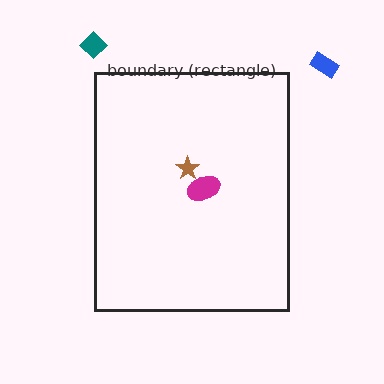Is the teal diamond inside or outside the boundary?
Outside.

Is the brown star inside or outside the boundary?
Inside.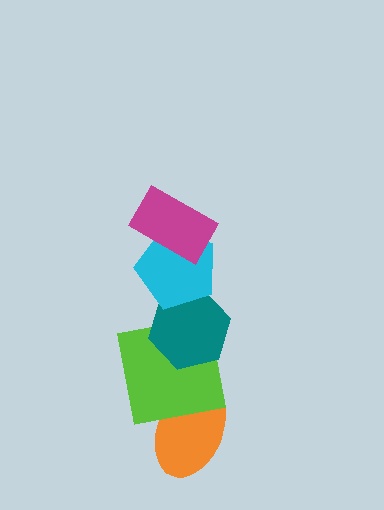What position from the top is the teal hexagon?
The teal hexagon is 3rd from the top.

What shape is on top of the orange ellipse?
The lime square is on top of the orange ellipse.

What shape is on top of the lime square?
The teal hexagon is on top of the lime square.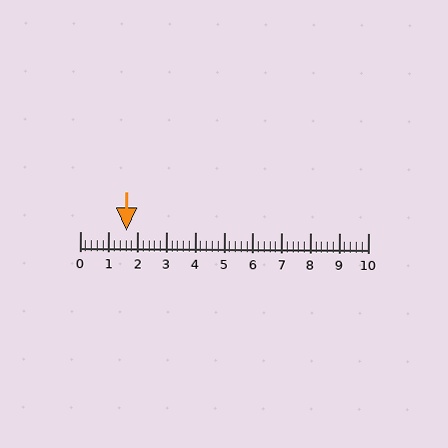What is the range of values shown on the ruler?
The ruler shows values from 0 to 10.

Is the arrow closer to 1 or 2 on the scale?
The arrow is closer to 2.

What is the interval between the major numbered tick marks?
The major tick marks are spaced 1 units apart.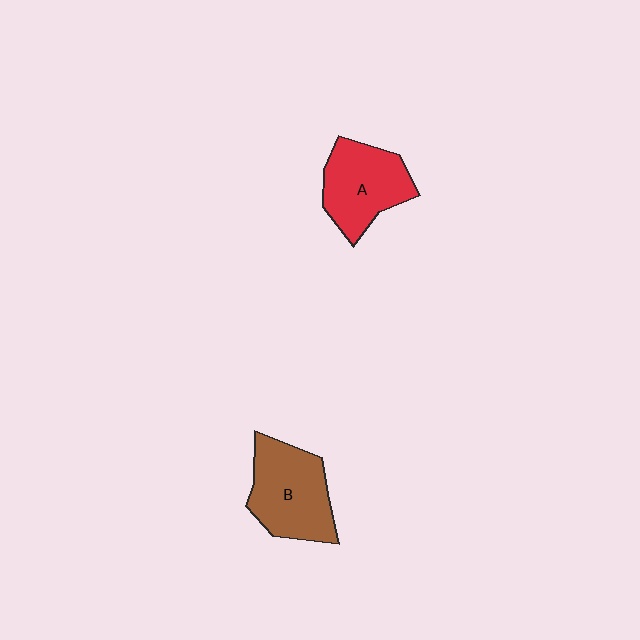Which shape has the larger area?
Shape B (brown).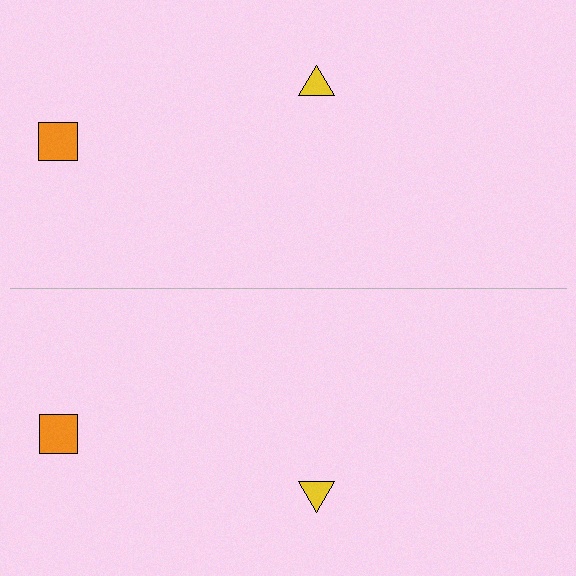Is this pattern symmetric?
Yes, this pattern has bilateral (reflection) symmetry.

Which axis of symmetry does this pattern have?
The pattern has a horizontal axis of symmetry running through the center of the image.